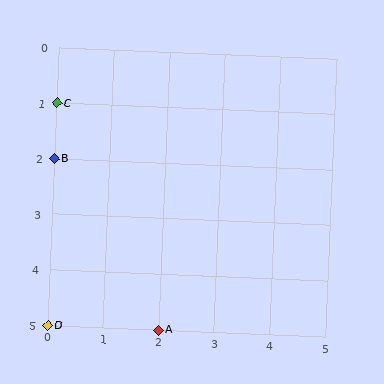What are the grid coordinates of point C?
Point C is at grid coordinates (0, 1).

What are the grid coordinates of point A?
Point A is at grid coordinates (2, 5).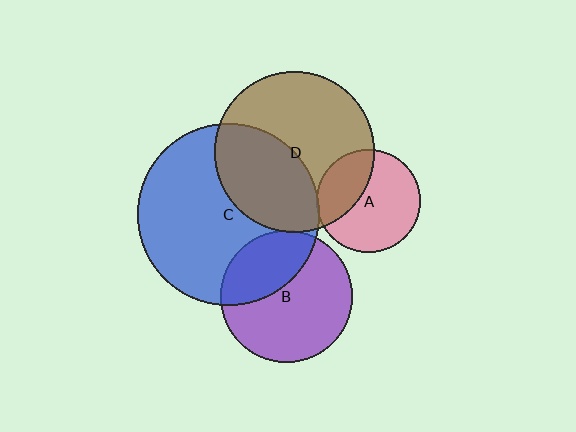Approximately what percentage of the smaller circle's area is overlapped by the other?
Approximately 35%.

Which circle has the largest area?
Circle C (blue).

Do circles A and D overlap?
Yes.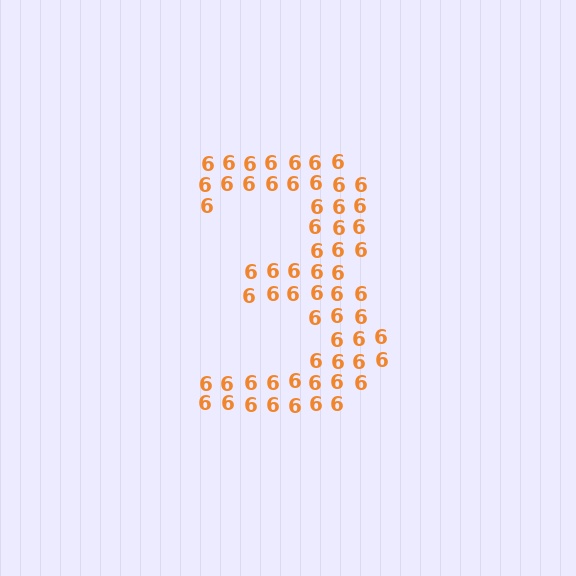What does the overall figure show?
The overall figure shows the digit 3.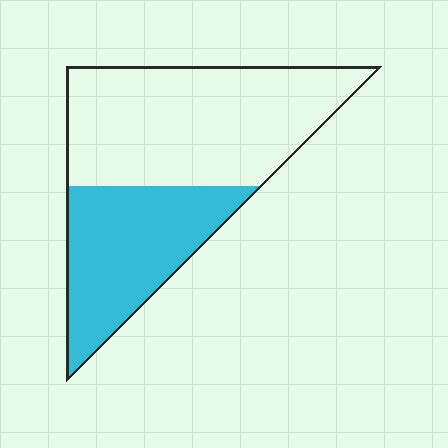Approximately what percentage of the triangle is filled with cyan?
Approximately 40%.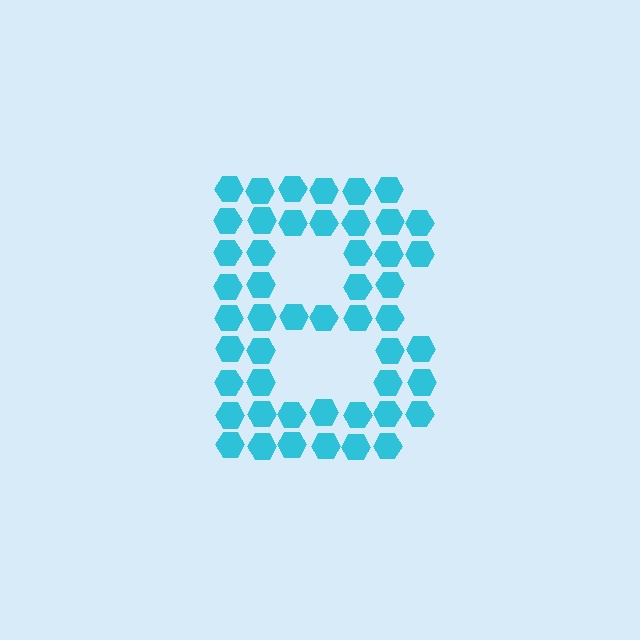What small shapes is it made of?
It is made of small hexagons.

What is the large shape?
The large shape is the letter B.